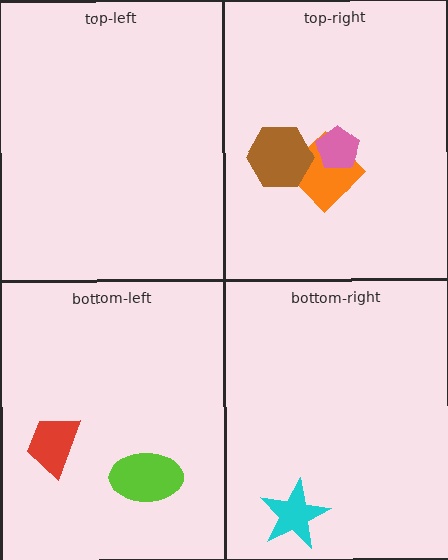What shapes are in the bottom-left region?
The lime ellipse, the red trapezoid.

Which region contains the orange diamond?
The top-right region.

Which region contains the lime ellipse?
The bottom-left region.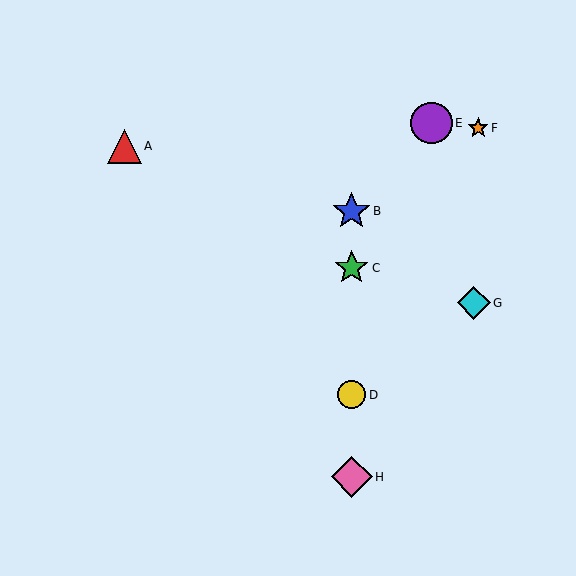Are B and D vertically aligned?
Yes, both are at x≈352.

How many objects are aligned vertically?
4 objects (B, C, D, H) are aligned vertically.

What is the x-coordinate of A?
Object A is at x≈124.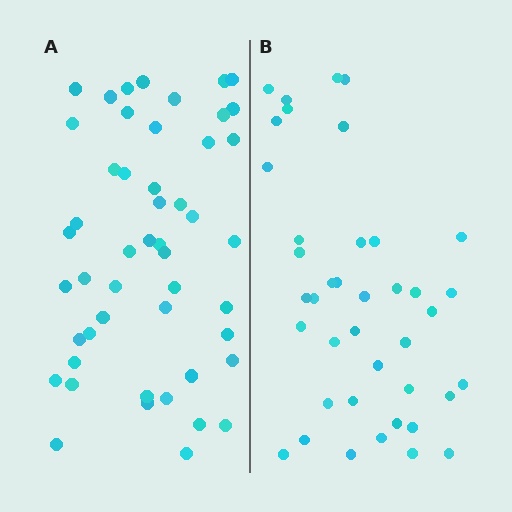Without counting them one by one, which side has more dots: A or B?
Region A (the left region) has more dots.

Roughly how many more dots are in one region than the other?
Region A has roughly 8 or so more dots than region B.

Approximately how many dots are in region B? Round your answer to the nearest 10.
About 40 dots.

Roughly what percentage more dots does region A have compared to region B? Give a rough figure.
About 20% more.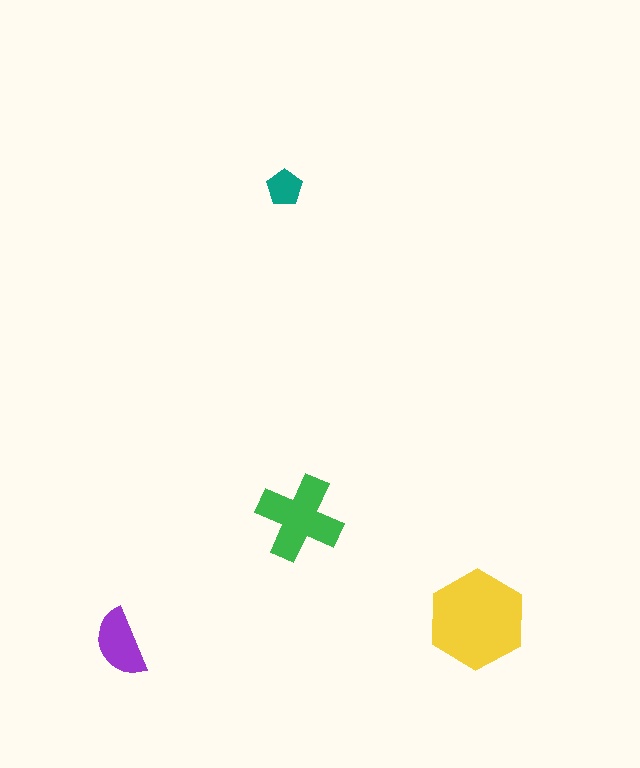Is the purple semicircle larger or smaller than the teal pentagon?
Larger.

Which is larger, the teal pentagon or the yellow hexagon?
The yellow hexagon.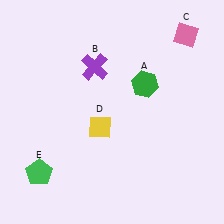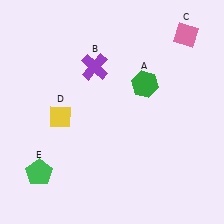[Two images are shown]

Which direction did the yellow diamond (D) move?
The yellow diamond (D) moved left.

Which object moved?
The yellow diamond (D) moved left.